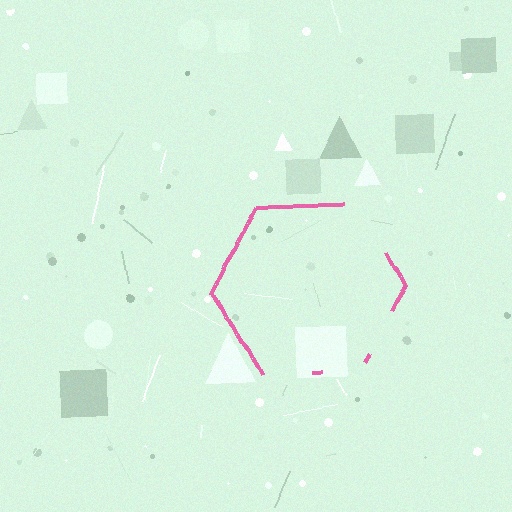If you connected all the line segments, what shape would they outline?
They would outline a hexagon.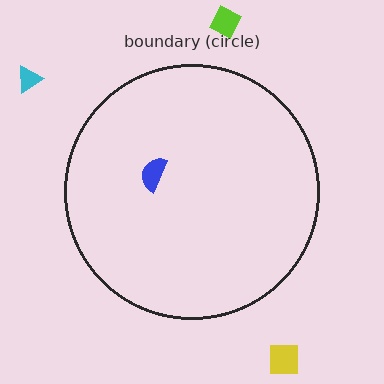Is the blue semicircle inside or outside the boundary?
Inside.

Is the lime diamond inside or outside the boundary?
Outside.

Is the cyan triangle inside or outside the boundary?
Outside.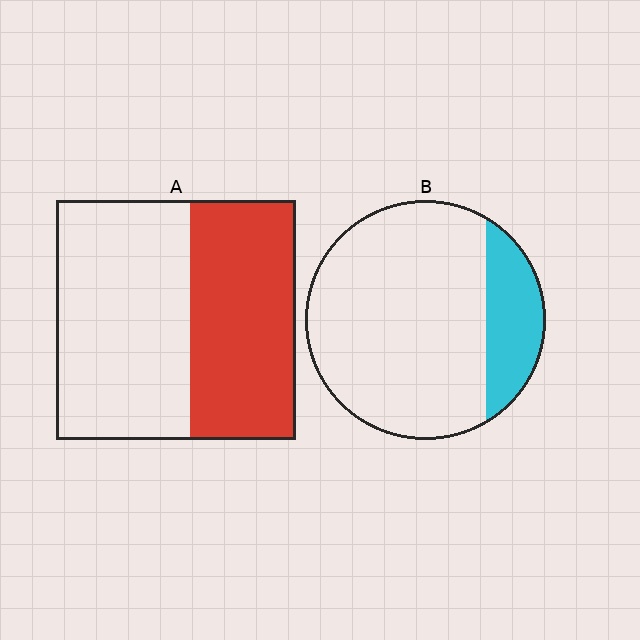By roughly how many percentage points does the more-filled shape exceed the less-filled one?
By roughly 25 percentage points (A over B).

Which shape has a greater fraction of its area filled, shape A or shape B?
Shape A.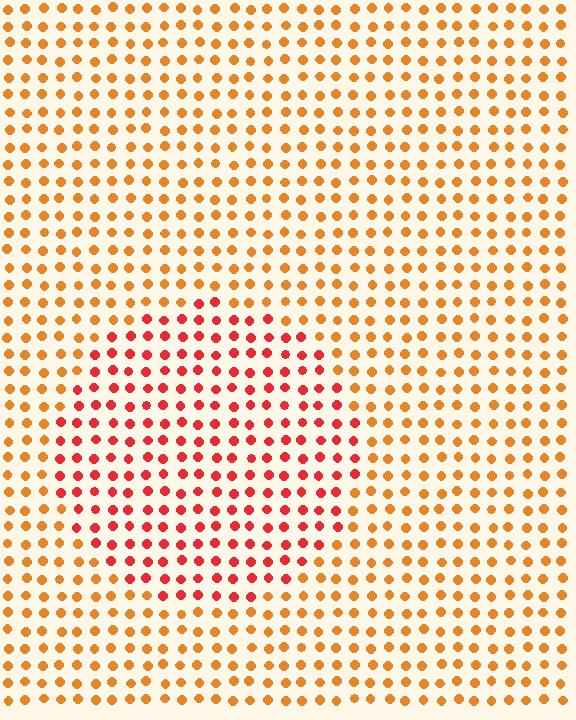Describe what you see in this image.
The image is filled with small orange elements in a uniform arrangement. A circle-shaped region is visible where the elements are tinted to a slightly different hue, forming a subtle color boundary.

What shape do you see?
I see a circle.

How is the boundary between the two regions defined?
The boundary is defined purely by a slight shift in hue (about 33 degrees). Spacing, size, and orientation are identical on both sides.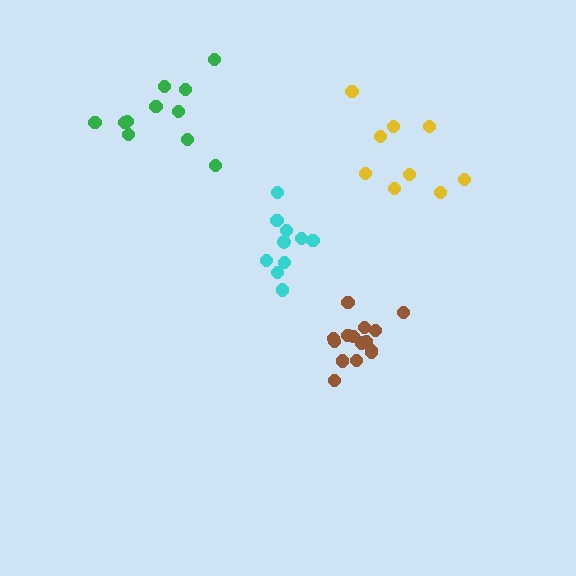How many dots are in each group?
Group 1: 15 dots, Group 2: 9 dots, Group 3: 10 dots, Group 4: 11 dots (45 total).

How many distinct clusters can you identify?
There are 4 distinct clusters.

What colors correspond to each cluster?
The clusters are colored: brown, yellow, cyan, green.